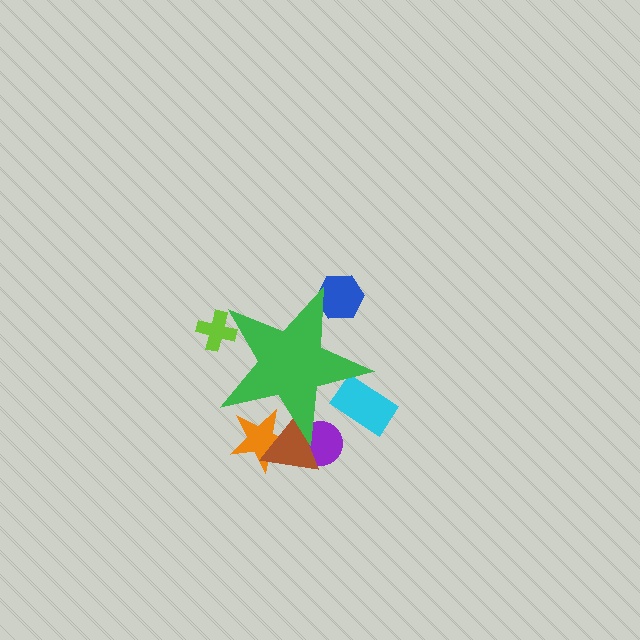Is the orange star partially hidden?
Yes, the orange star is partially hidden behind the green star.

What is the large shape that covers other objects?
A green star.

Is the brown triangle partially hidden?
Yes, the brown triangle is partially hidden behind the green star.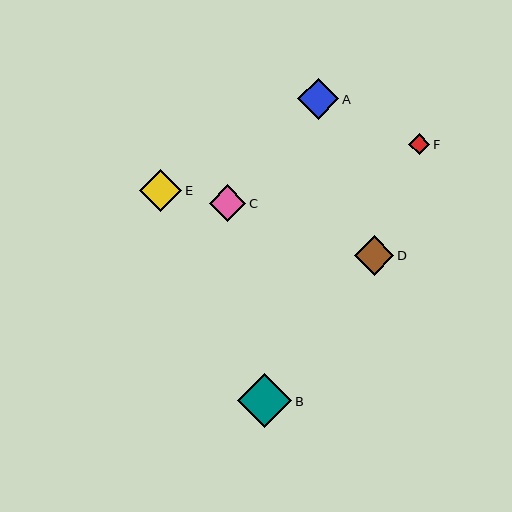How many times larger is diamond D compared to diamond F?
Diamond D is approximately 1.9 times the size of diamond F.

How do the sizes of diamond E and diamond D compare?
Diamond E and diamond D are approximately the same size.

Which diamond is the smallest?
Diamond F is the smallest with a size of approximately 21 pixels.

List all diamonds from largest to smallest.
From largest to smallest: B, E, A, D, C, F.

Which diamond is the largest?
Diamond B is the largest with a size of approximately 54 pixels.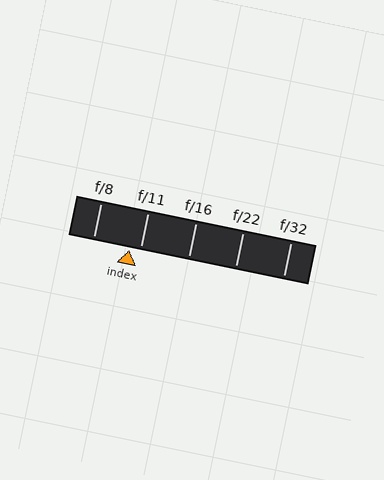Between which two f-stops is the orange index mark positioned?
The index mark is between f/8 and f/11.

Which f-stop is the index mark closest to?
The index mark is closest to f/11.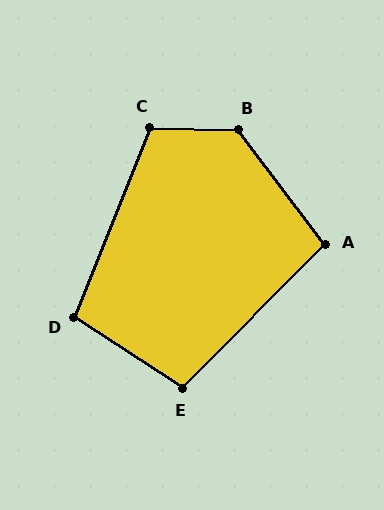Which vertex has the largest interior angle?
B, at approximately 128 degrees.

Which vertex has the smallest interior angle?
A, at approximately 98 degrees.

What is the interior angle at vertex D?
Approximately 101 degrees (obtuse).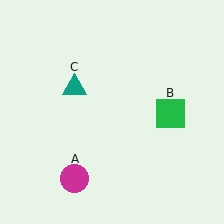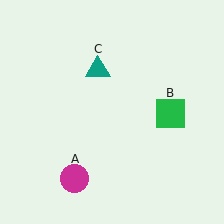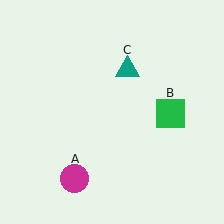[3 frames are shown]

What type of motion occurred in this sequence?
The teal triangle (object C) rotated clockwise around the center of the scene.